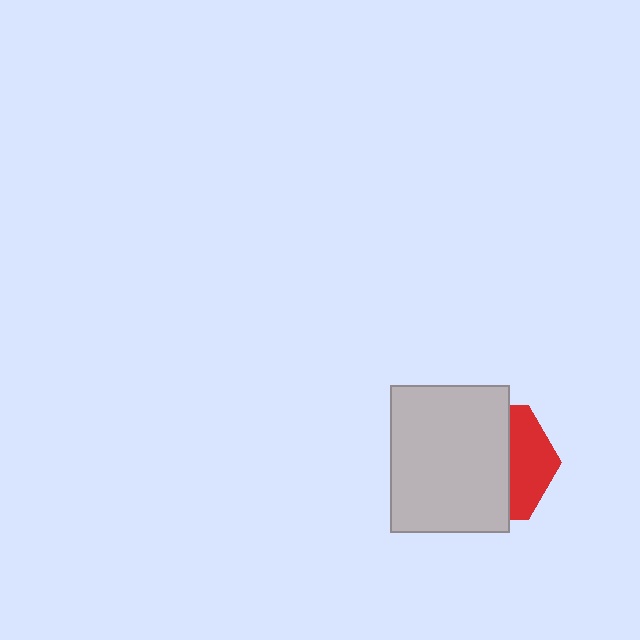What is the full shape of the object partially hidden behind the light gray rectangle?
The partially hidden object is a red hexagon.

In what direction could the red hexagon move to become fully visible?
The red hexagon could move right. That would shift it out from behind the light gray rectangle entirely.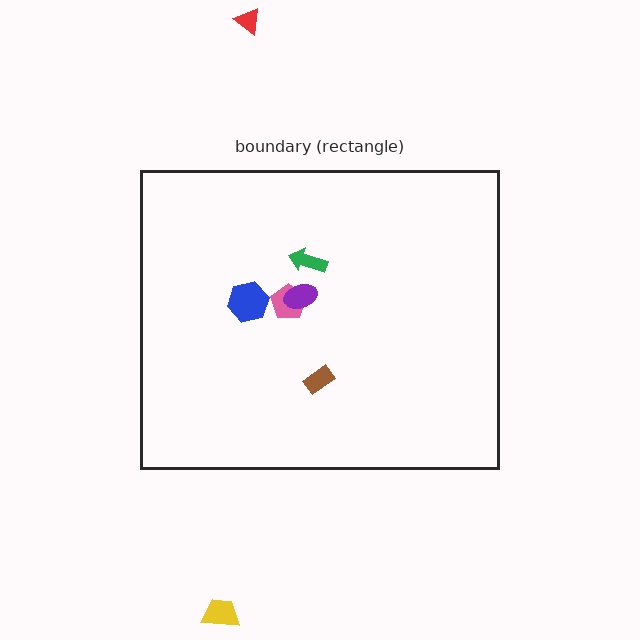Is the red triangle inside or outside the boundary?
Outside.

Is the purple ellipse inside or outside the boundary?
Inside.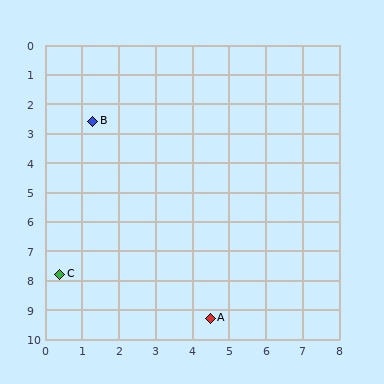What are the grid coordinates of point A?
Point A is at approximately (4.5, 9.3).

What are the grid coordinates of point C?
Point C is at approximately (0.4, 7.8).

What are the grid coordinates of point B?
Point B is at approximately (1.3, 2.6).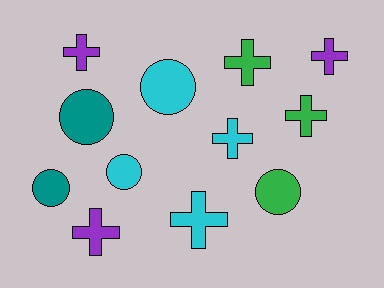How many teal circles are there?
There are 2 teal circles.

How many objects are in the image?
There are 12 objects.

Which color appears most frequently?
Cyan, with 4 objects.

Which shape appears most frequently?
Cross, with 7 objects.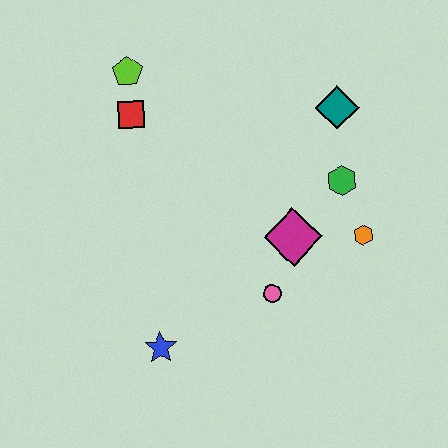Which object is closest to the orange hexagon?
The green hexagon is closest to the orange hexagon.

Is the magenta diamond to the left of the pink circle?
No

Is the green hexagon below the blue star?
No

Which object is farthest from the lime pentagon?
The orange hexagon is farthest from the lime pentagon.